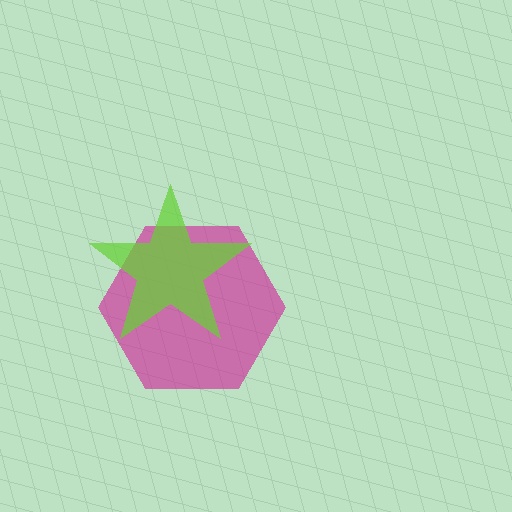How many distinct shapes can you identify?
There are 2 distinct shapes: a magenta hexagon, a lime star.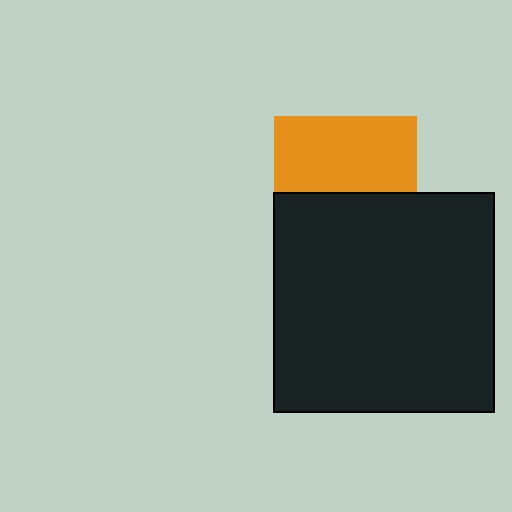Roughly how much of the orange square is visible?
About half of it is visible (roughly 53%).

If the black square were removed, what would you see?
You would see the complete orange square.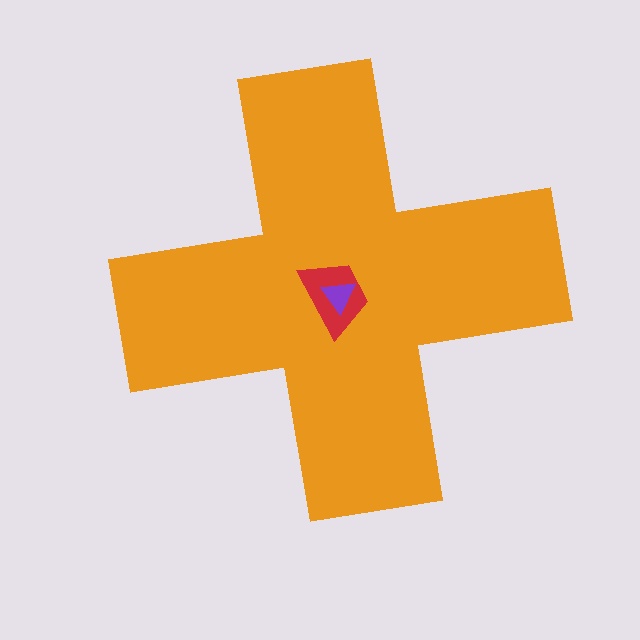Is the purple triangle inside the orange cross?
Yes.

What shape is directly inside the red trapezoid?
The purple triangle.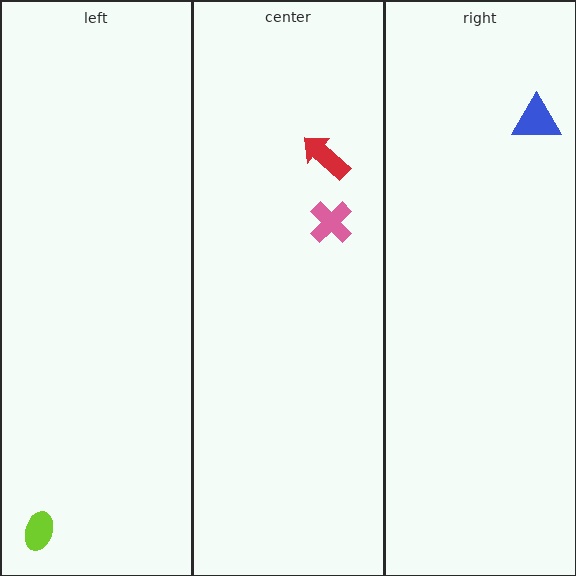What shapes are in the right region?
The blue triangle.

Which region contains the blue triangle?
The right region.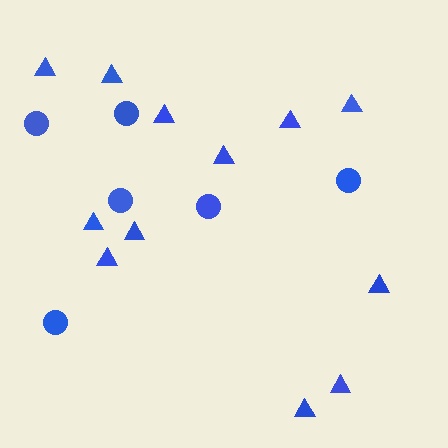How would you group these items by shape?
There are 2 groups: one group of circles (6) and one group of triangles (12).